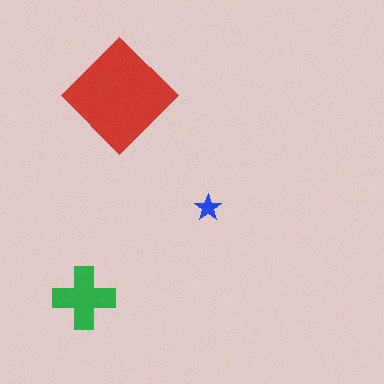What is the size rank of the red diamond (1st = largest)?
1st.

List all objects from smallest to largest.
The blue star, the green cross, the red diamond.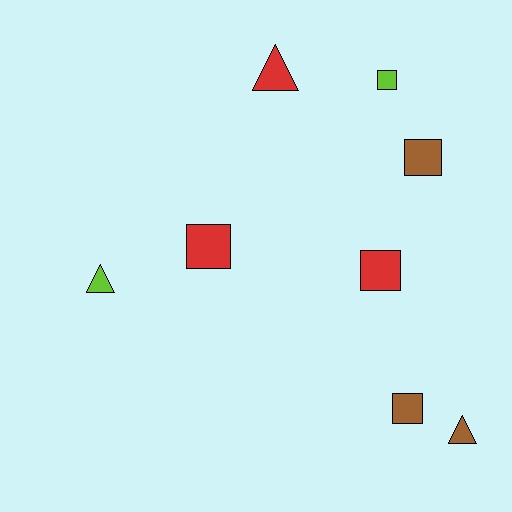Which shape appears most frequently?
Square, with 5 objects.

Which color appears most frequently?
Brown, with 3 objects.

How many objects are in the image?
There are 8 objects.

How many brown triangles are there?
There is 1 brown triangle.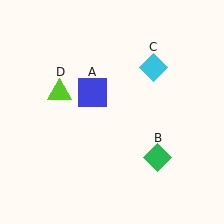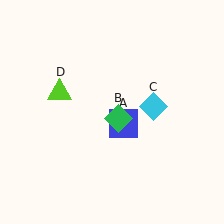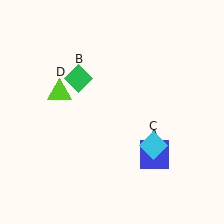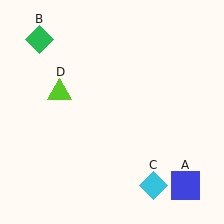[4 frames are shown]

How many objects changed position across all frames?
3 objects changed position: blue square (object A), green diamond (object B), cyan diamond (object C).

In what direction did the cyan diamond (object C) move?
The cyan diamond (object C) moved down.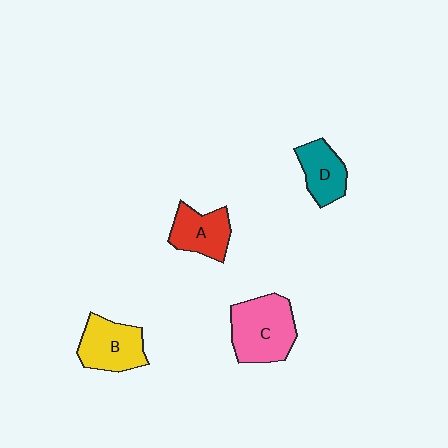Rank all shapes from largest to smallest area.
From largest to smallest: C (pink), B (yellow), A (red), D (teal).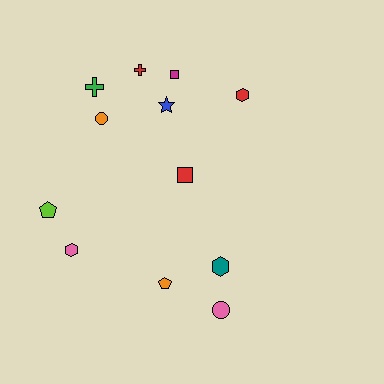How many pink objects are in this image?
There are 2 pink objects.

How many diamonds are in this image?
There are no diamonds.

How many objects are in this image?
There are 12 objects.